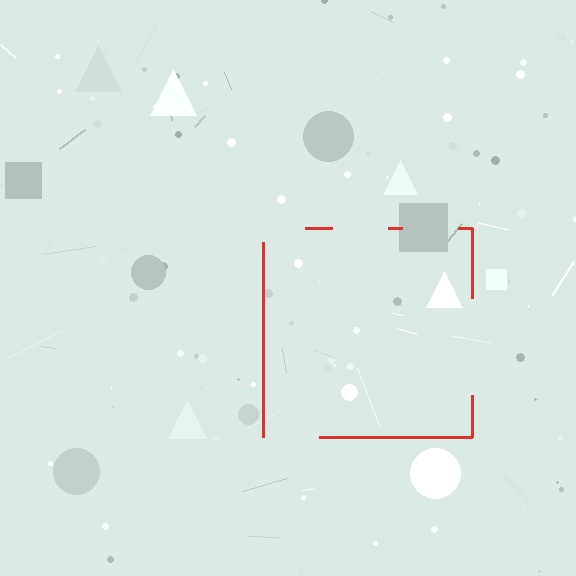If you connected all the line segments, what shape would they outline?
They would outline a square.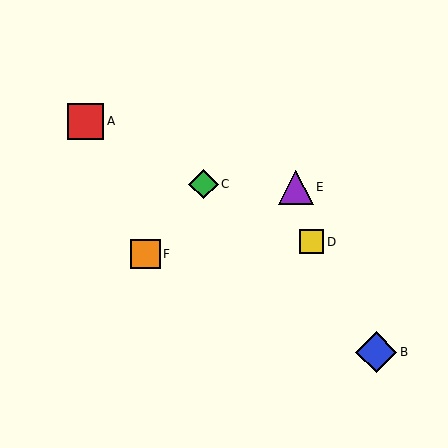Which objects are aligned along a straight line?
Objects A, C, D are aligned along a straight line.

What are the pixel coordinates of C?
Object C is at (204, 184).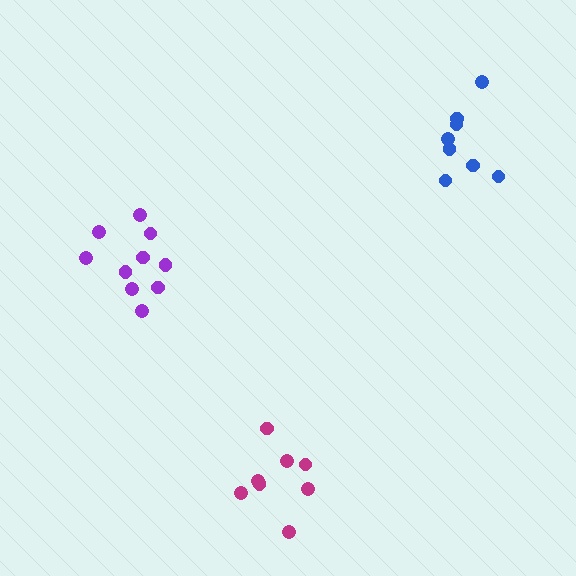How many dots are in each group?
Group 1: 8 dots, Group 2: 10 dots, Group 3: 8 dots (26 total).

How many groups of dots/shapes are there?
There are 3 groups.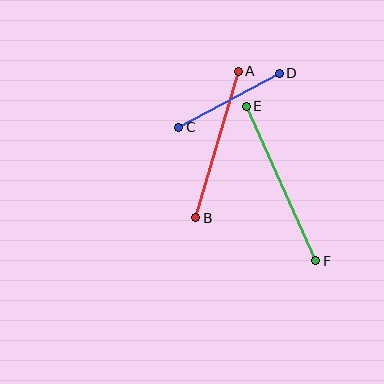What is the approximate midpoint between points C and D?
The midpoint is at approximately (229, 100) pixels.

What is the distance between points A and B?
The distance is approximately 153 pixels.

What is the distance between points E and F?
The distance is approximately 169 pixels.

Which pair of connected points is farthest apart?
Points E and F are farthest apart.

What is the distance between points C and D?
The distance is approximately 114 pixels.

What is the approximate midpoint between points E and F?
The midpoint is at approximately (281, 183) pixels.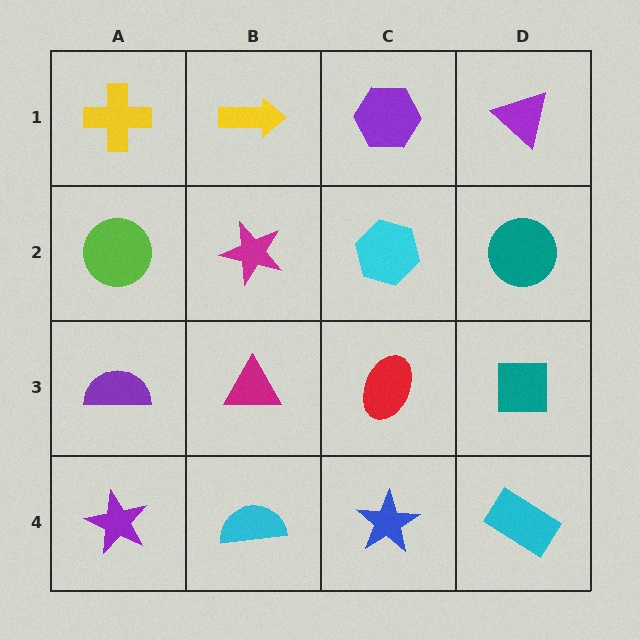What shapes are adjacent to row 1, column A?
A lime circle (row 2, column A), a yellow arrow (row 1, column B).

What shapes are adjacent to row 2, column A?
A yellow cross (row 1, column A), a purple semicircle (row 3, column A), a magenta star (row 2, column B).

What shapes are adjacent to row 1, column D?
A teal circle (row 2, column D), a purple hexagon (row 1, column C).